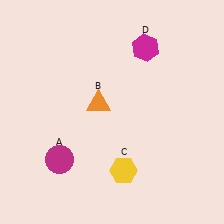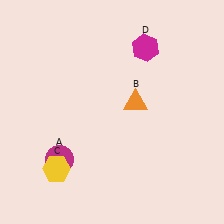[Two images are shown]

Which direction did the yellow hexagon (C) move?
The yellow hexagon (C) moved left.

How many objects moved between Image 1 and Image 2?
2 objects moved between the two images.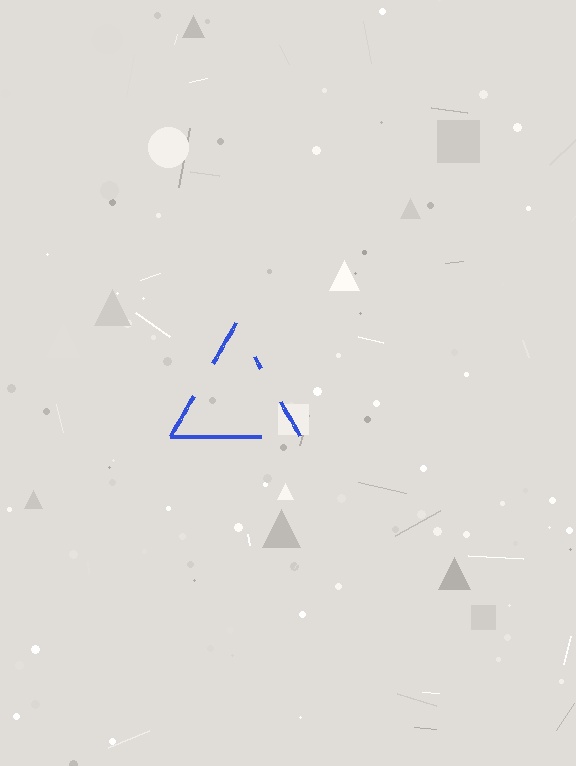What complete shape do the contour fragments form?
The contour fragments form a triangle.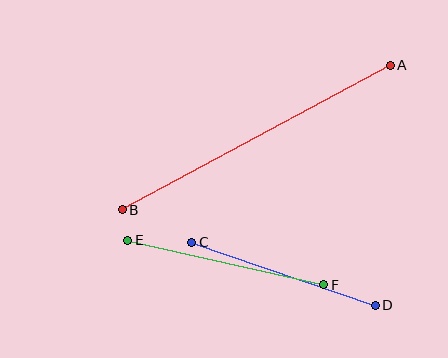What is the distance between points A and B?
The distance is approximately 305 pixels.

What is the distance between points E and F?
The distance is approximately 201 pixels.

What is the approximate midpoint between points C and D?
The midpoint is at approximately (283, 274) pixels.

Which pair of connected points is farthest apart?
Points A and B are farthest apart.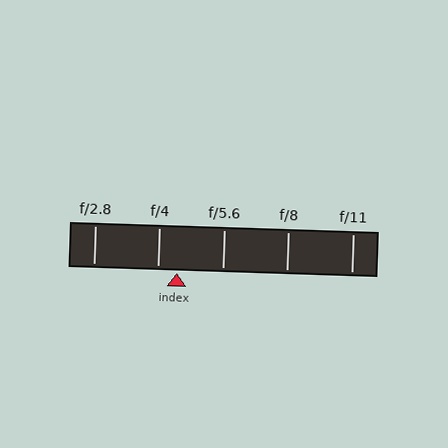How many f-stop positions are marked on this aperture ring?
There are 5 f-stop positions marked.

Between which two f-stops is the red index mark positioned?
The index mark is between f/4 and f/5.6.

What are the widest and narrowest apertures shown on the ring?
The widest aperture shown is f/2.8 and the narrowest is f/11.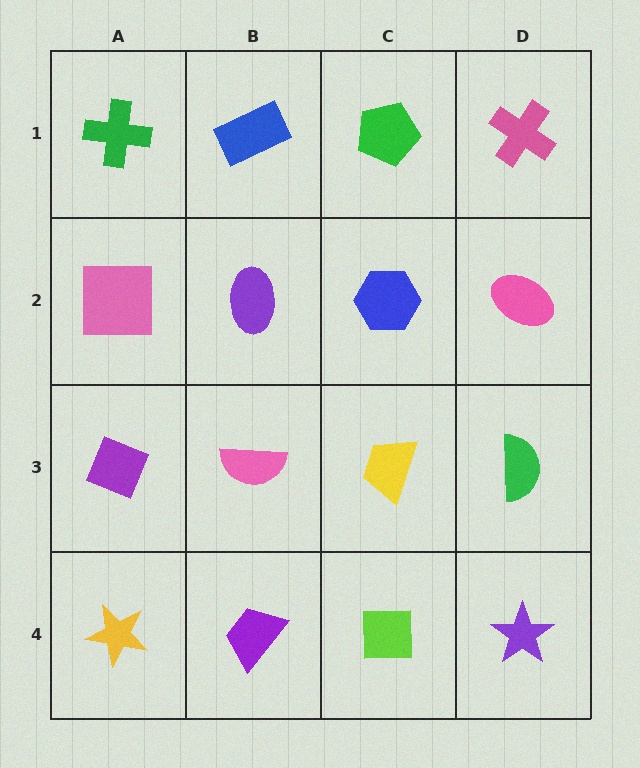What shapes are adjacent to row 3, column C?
A blue hexagon (row 2, column C), a lime square (row 4, column C), a pink semicircle (row 3, column B), a green semicircle (row 3, column D).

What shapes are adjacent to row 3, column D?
A pink ellipse (row 2, column D), a purple star (row 4, column D), a yellow trapezoid (row 3, column C).